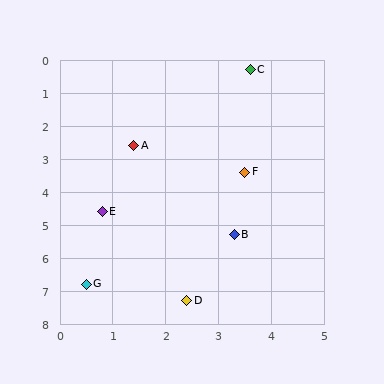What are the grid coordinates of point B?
Point B is at approximately (3.3, 5.3).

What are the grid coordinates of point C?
Point C is at approximately (3.6, 0.3).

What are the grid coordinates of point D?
Point D is at approximately (2.4, 7.3).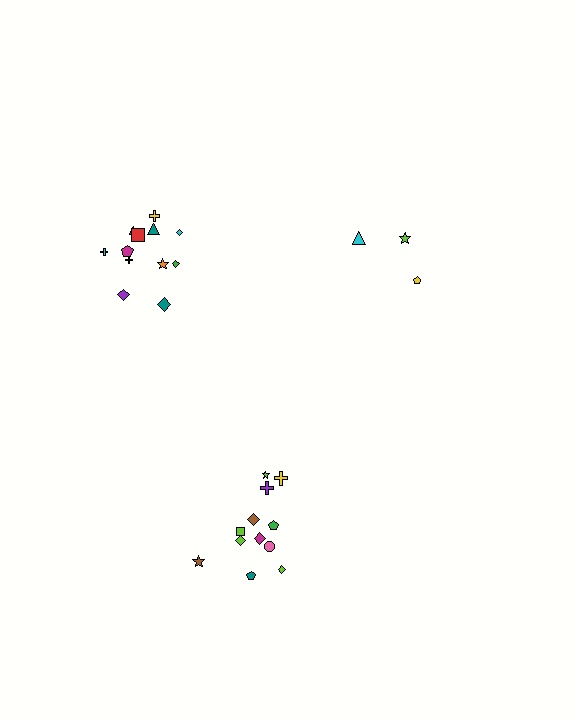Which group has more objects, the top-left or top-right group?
The top-left group.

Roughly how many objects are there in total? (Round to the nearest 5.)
Roughly 25 objects in total.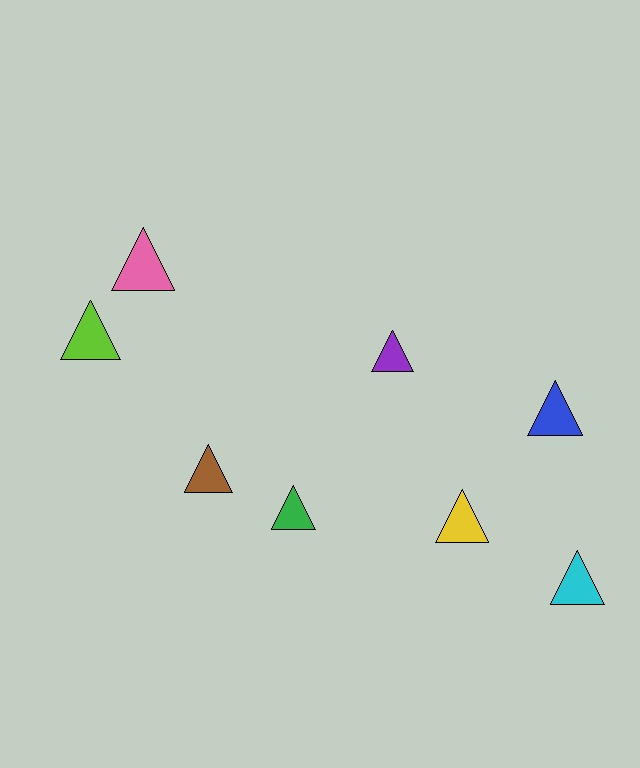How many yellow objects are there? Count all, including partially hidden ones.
There is 1 yellow object.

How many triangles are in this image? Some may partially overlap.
There are 8 triangles.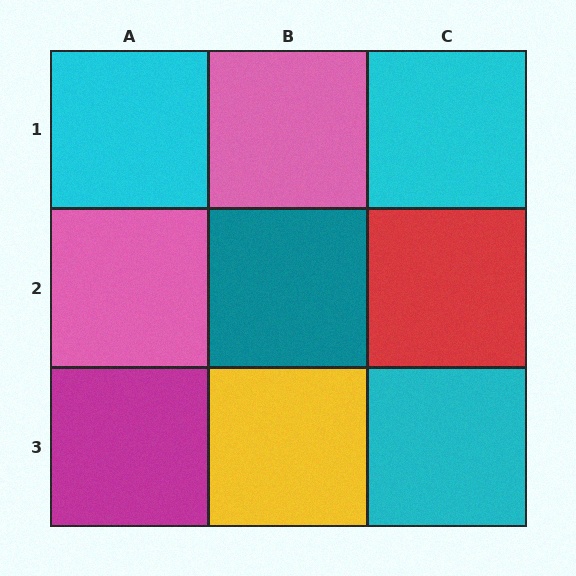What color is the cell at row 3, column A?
Magenta.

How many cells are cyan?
3 cells are cyan.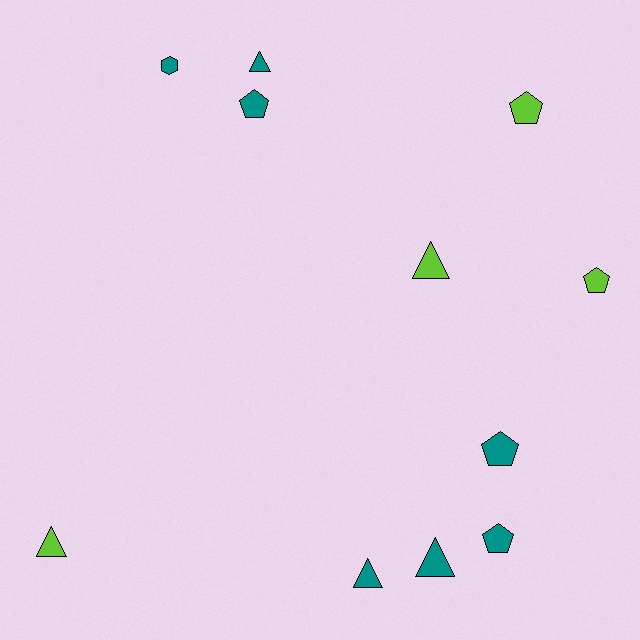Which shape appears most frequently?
Pentagon, with 5 objects.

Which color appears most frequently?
Teal, with 7 objects.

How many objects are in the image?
There are 11 objects.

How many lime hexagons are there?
There are no lime hexagons.